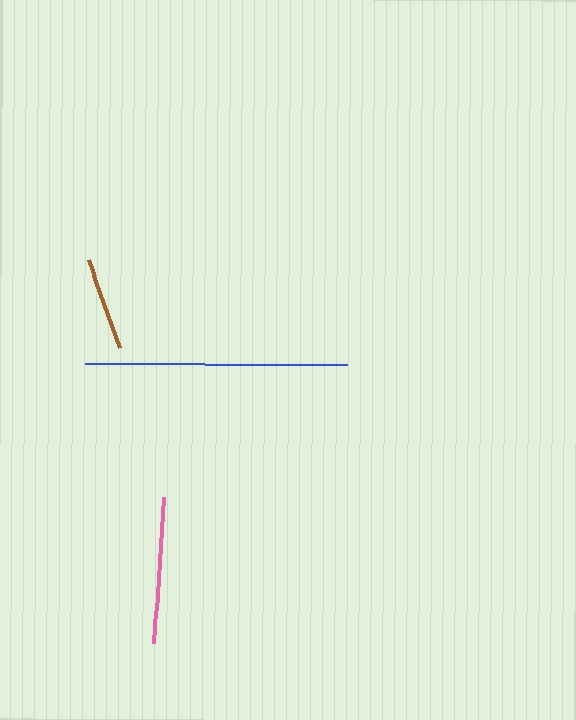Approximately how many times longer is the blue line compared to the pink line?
The blue line is approximately 1.8 times the length of the pink line.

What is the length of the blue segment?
The blue segment is approximately 262 pixels long.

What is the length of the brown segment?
The brown segment is approximately 94 pixels long.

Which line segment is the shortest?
The brown line is the shortest at approximately 94 pixels.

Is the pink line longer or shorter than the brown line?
The pink line is longer than the brown line.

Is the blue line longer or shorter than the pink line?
The blue line is longer than the pink line.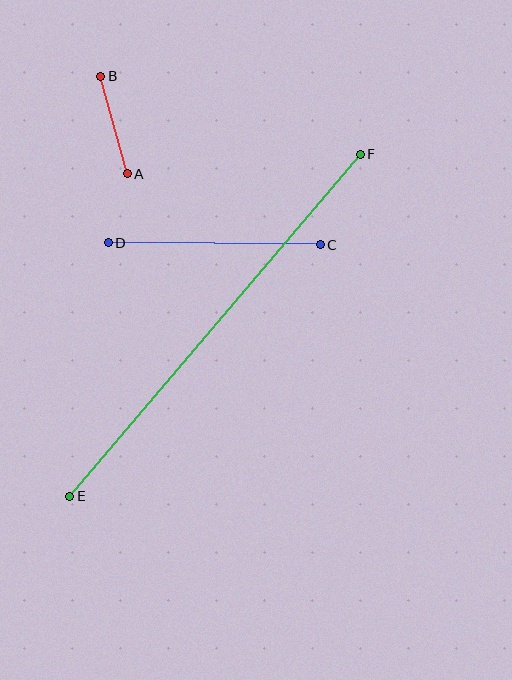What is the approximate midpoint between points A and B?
The midpoint is at approximately (114, 125) pixels.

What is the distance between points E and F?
The distance is approximately 449 pixels.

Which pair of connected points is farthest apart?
Points E and F are farthest apart.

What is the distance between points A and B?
The distance is approximately 101 pixels.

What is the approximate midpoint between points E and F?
The midpoint is at approximately (215, 325) pixels.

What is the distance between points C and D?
The distance is approximately 212 pixels.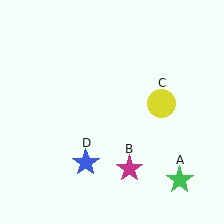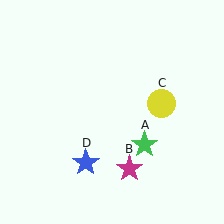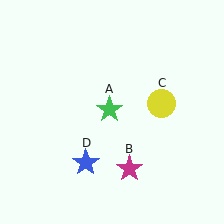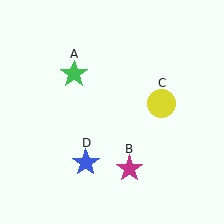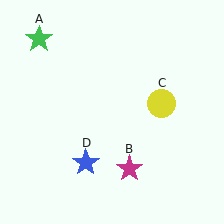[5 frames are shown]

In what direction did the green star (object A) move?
The green star (object A) moved up and to the left.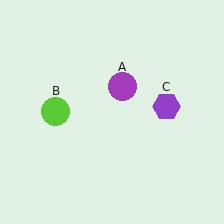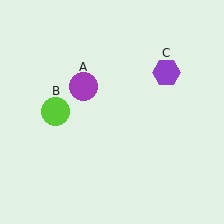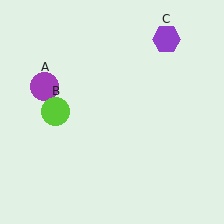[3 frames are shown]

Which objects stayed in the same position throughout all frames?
Lime circle (object B) remained stationary.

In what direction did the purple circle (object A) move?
The purple circle (object A) moved left.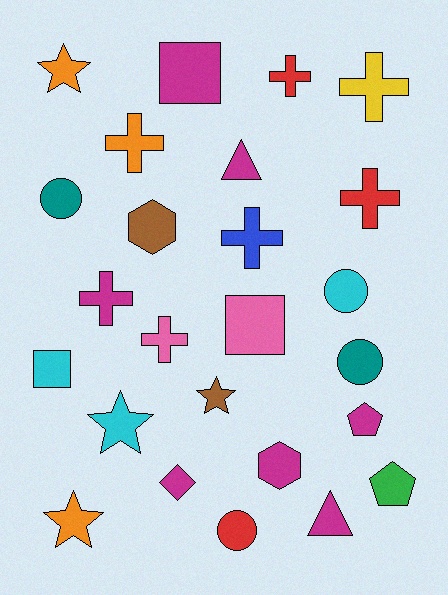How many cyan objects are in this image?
There are 3 cyan objects.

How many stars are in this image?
There are 4 stars.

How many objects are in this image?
There are 25 objects.